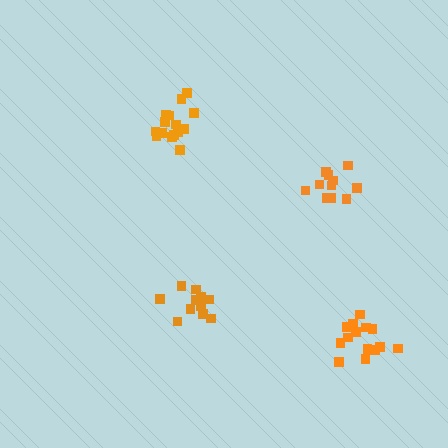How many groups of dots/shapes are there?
There are 4 groups.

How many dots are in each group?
Group 1: 15 dots, Group 2: 16 dots, Group 3: 11 dots, Group 4: 11 dots (53 total).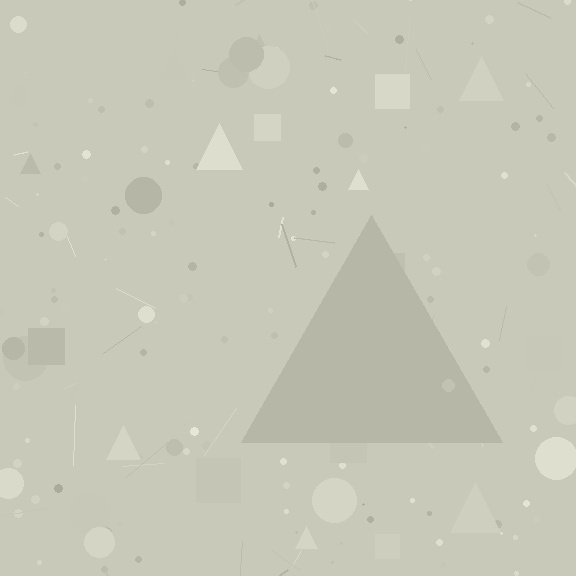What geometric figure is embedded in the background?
A triangle is embedded in the background.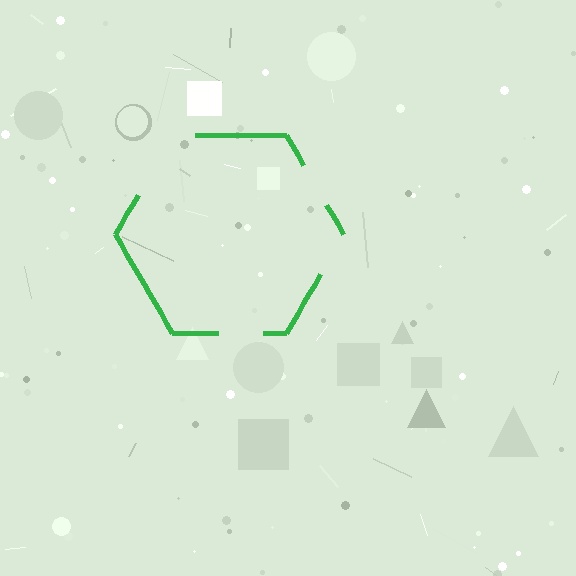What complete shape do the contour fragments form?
The contour fragments form a hexagon.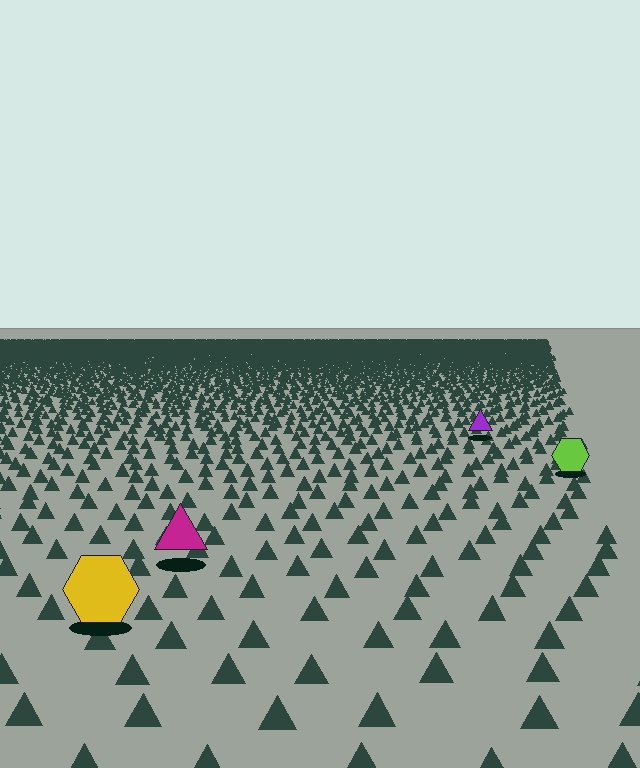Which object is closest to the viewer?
The yellow hexagon is closest. The texture marks near it are larger and more spread out.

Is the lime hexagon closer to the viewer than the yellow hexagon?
No. The yellow hexagon is closer — you can tell from the texture gradient: the ground texture is coarser near it.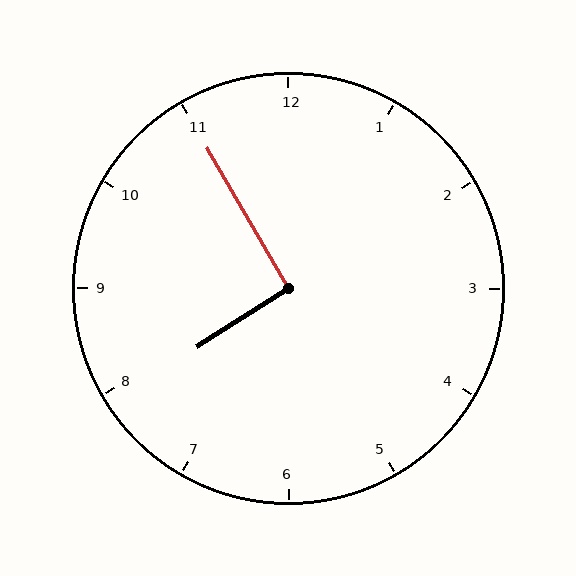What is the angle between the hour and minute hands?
Approximately 92 degrees.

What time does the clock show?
7:55.